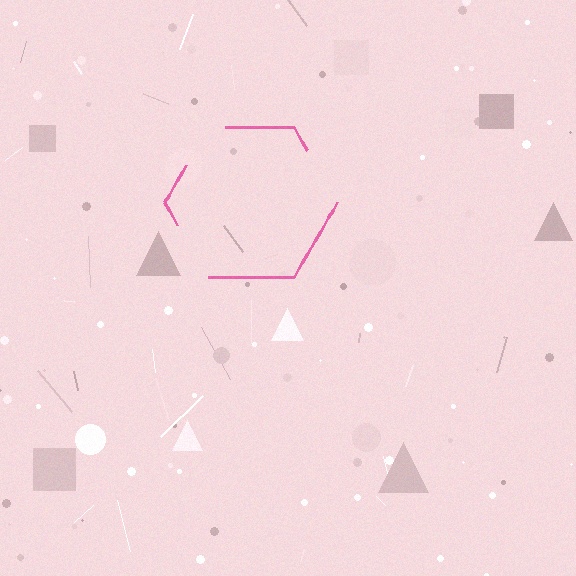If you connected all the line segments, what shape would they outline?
They would outline a hexagon.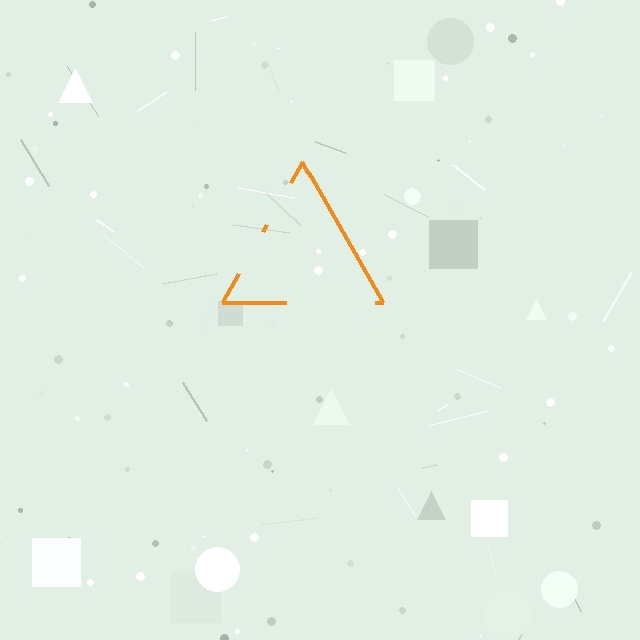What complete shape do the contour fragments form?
The contour fragments form a triangle.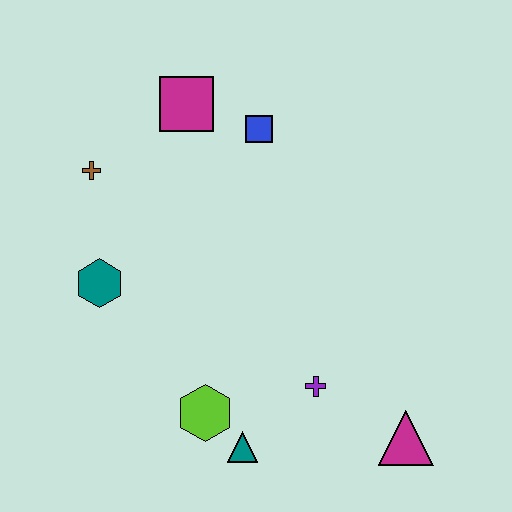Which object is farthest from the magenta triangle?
The brown cross is farthest from the magenta triangle.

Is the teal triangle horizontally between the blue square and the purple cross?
No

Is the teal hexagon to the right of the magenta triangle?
No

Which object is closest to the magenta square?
The blue square is closest to the magenta square.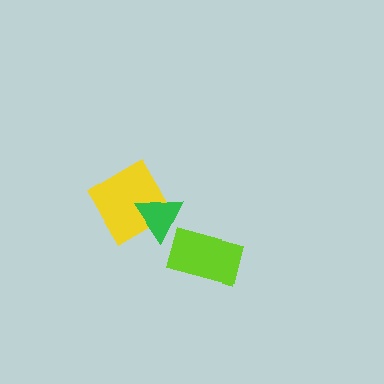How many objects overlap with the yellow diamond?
1 object overlaps with the yellow diamond.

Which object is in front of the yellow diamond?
The green triangle is in front of the yellow diamond.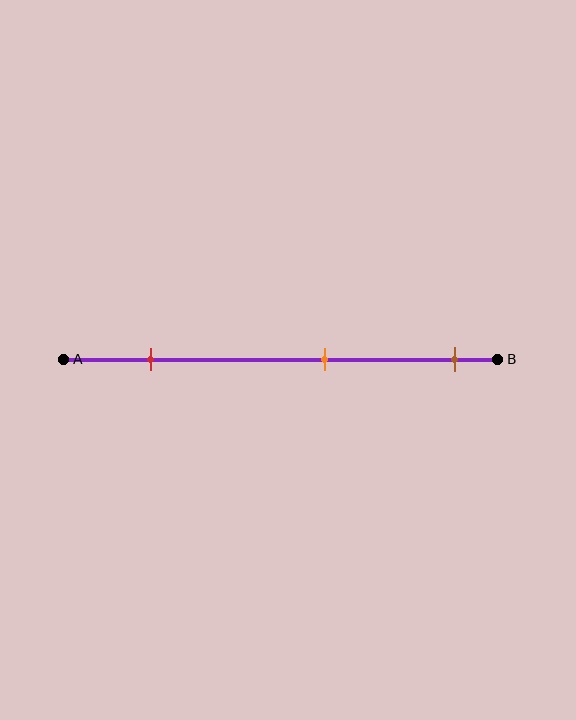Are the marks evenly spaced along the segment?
Yes, the marks are approximately evenly spaced.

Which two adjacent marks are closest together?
The orange and brown marks are the closest adjacent pair.